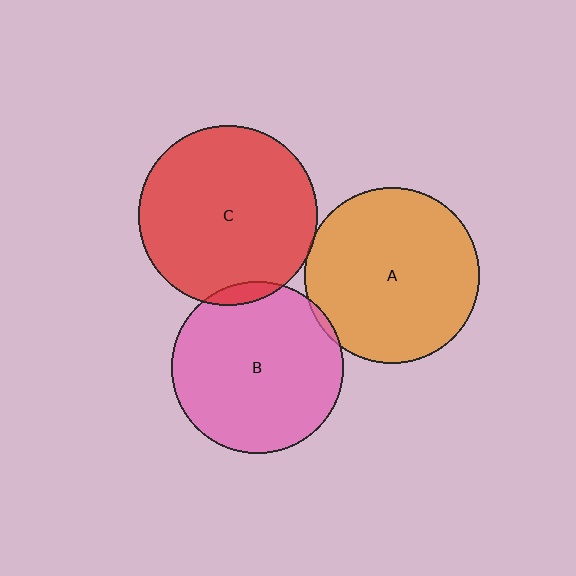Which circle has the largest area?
Circle C (red).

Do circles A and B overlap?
Yes.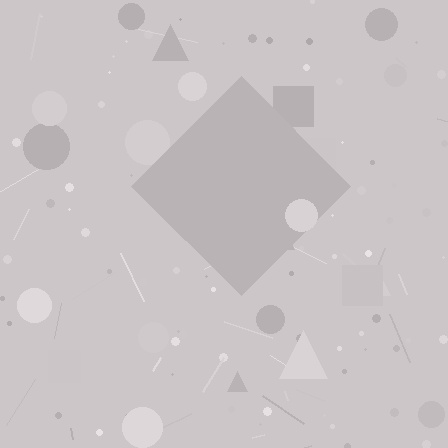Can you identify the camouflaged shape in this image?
The camouflaged shape is a diamond.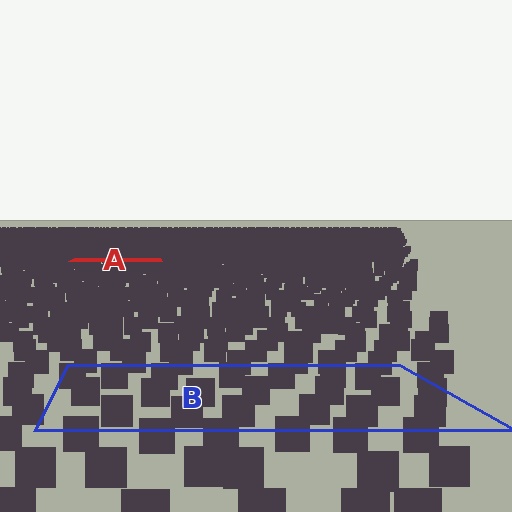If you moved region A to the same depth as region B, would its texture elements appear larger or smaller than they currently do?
They would appear larger. At a closer depth, the same texture elements are projected at a bigger on-screen size.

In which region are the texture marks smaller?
The texture marks are smaller in region A, because it is farther away.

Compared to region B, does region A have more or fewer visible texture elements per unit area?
Region A has more texture elements per unit area — they are packed more densely because it is farther away.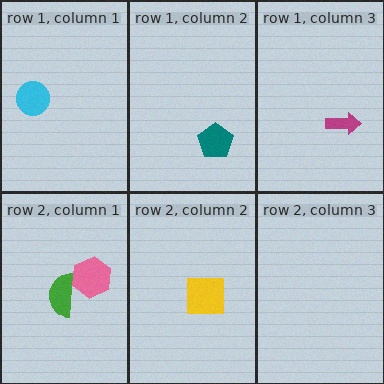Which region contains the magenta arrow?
The row 1, column 3 region.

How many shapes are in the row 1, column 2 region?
1.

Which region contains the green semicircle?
The row 2, column 1 region.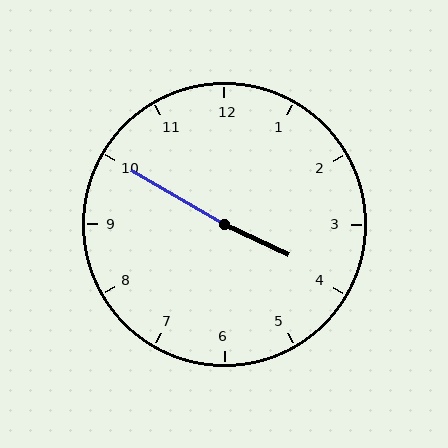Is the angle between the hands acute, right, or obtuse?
It is obtuse.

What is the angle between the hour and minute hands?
Approximately 175 degrees.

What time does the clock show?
3:50.